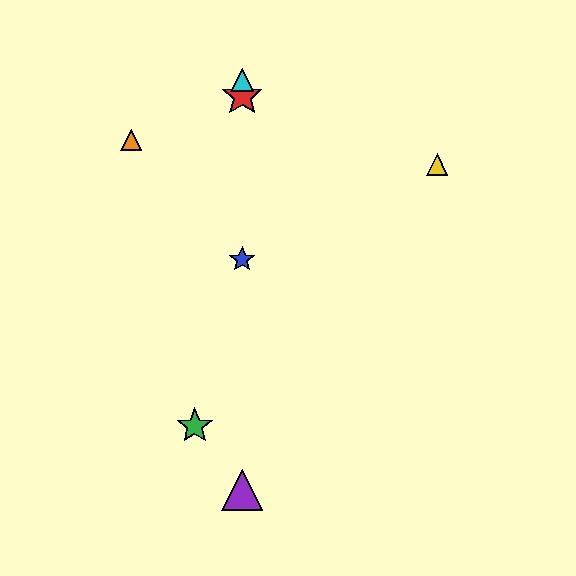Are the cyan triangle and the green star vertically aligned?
No, the cyan triangle is at x≈242 and the green star is at x≈195.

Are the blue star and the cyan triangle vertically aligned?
Yes, both are at x≈242.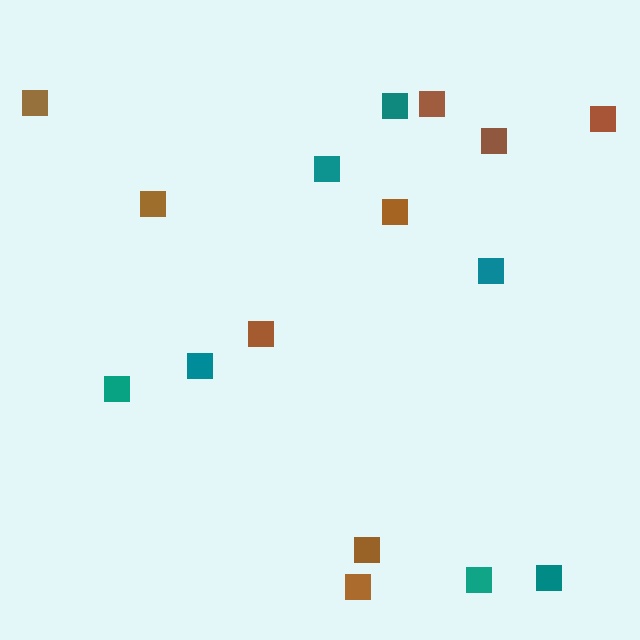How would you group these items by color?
There are 2 groups: one group of teal squares (7) and one group of brown squares (9).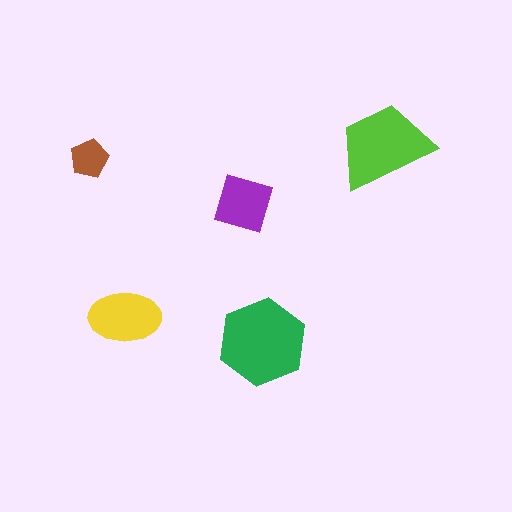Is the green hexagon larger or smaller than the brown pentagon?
Larger.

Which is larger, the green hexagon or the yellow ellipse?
The green hexagon.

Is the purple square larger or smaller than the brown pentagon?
Larger.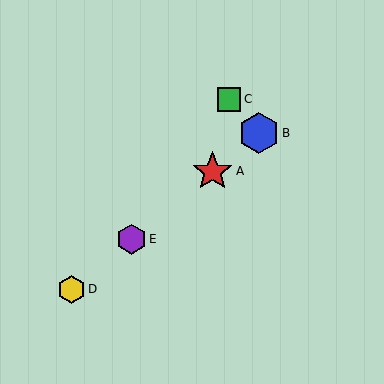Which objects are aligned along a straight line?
Objects A, B, D, E are aligned along a straight line.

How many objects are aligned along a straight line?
4 objects (A, B, D, E) are aligned along a straight line.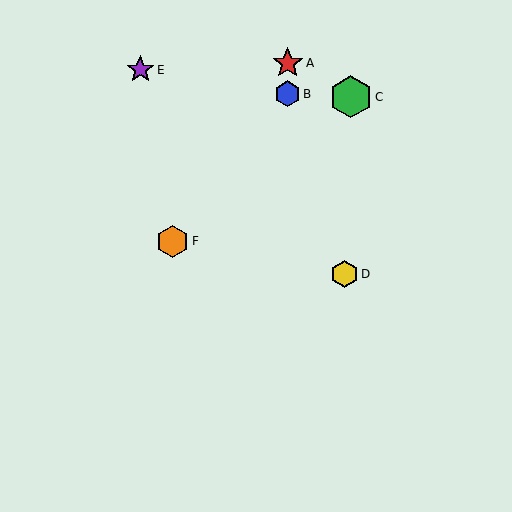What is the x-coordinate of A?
Object A is at x≈288.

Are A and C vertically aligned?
No, A is at x≈288 and C is at x≈351.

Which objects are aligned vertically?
Objects A, B are aligned vertically.